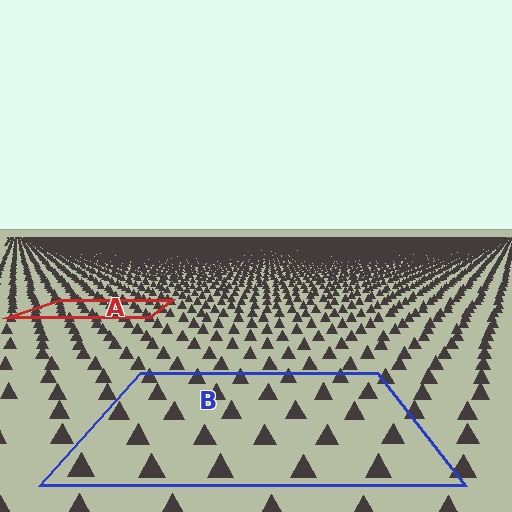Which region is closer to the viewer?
Region B is closer. The texture elements there are larger and more spread out.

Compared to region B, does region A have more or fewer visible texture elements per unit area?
Region A has more texture elements per unit area — they are packed more densely because it is farther away.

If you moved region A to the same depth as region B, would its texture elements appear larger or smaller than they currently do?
They would appear larger. At a closer depth, the same texture elements are projected at a bigger on-screen size.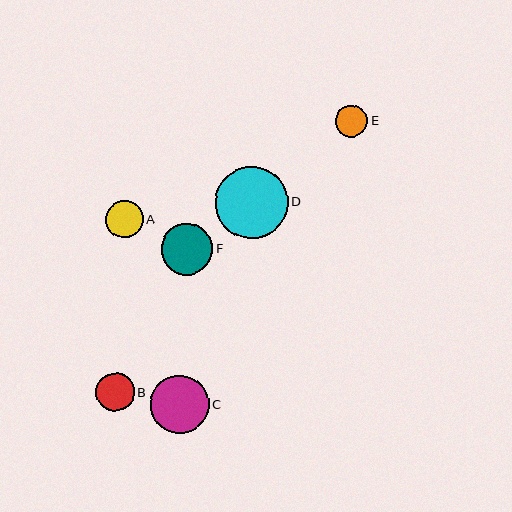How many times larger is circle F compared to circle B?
Circle F is approximately 1.3 times the size of circle B.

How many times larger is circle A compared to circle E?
Circle A is approximately 1.2 times the size of circle E.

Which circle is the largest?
Circle D is the largest with a size of approximately 73 pixels.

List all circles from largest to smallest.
From largest to smallest: D, C, F, B, A, E.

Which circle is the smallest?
Circle E is the smallest with a size of approximately 32 pixels.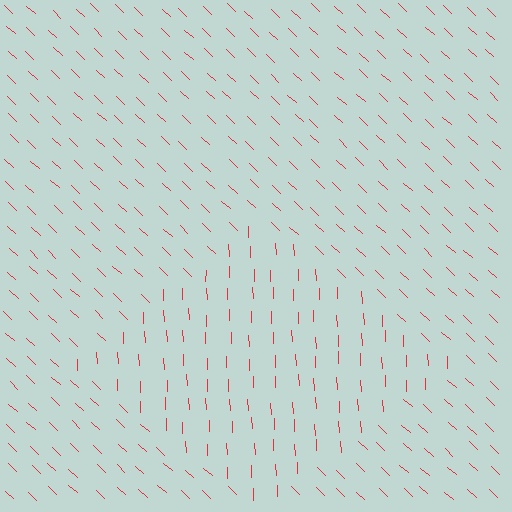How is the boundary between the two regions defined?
The boundary is defined purely by a change in line orientation (approximately 45 degrees difference). All lines are the same color and thickness.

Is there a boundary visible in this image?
Yes, there is a texture boundary formed by a change in line orientation.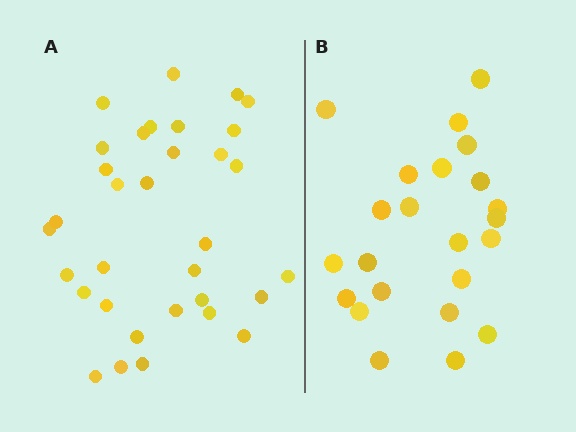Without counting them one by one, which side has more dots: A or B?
Region A (the left region) has more dots.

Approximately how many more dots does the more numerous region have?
Region A has roughly 10 or so more dots than region B.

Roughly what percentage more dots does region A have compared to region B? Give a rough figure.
About 45% more.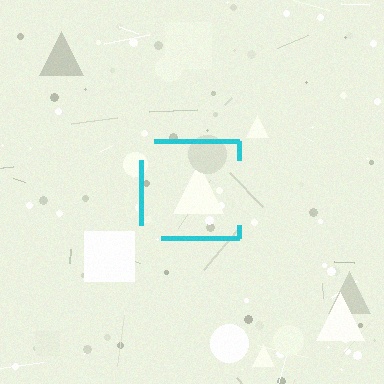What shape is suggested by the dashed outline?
The dashed outline suggests a square.